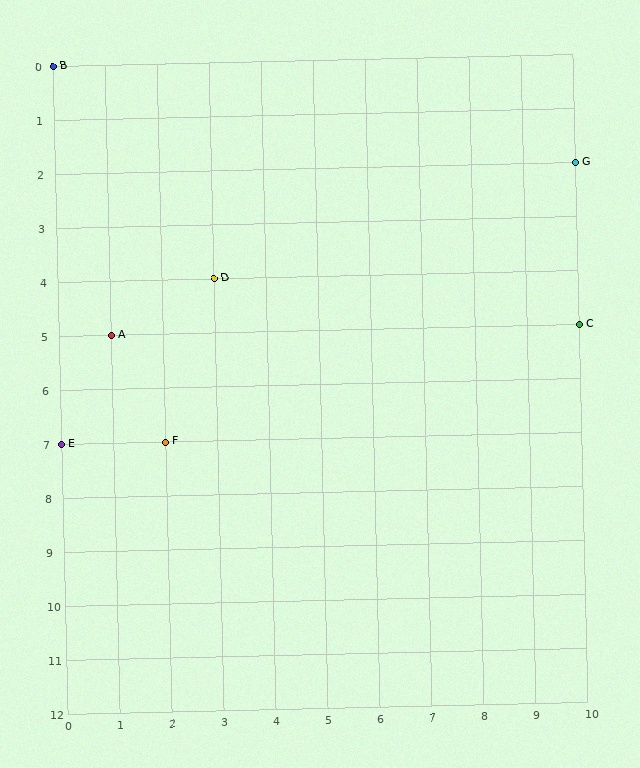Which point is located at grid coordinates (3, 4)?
Point D is at (3, 4).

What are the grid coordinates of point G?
Point G is at grid coordinates (10, 2).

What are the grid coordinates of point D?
Point D is at grid coordinates (3, 4).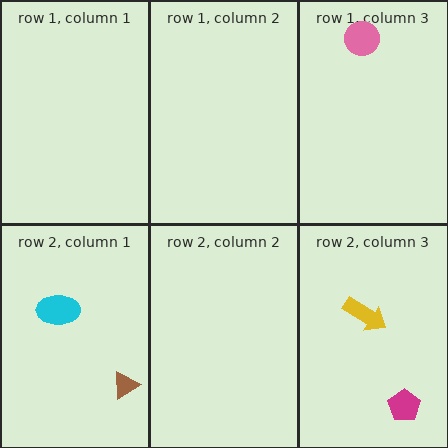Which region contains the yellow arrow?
The row 2, column 3 region.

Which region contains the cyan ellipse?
The row 2, column 1 region.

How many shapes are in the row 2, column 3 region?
2.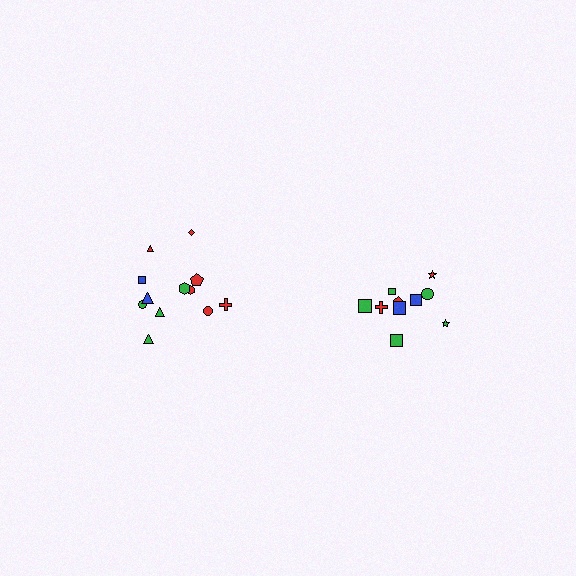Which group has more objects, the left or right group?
The left group.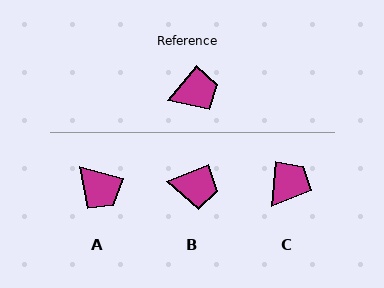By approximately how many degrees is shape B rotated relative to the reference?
Approximately 29 degrees clockwise.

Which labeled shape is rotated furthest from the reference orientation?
A, about 67 degrees away.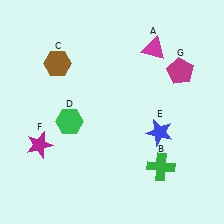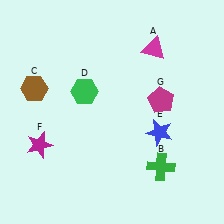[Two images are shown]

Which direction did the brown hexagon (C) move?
The brown hexagon (C) moved down.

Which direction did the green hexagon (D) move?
The green hexagon (D) moved up.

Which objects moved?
The objects that moved are: the brown hexagon (C), the green hexagon (D), the magenta pentagon (G).